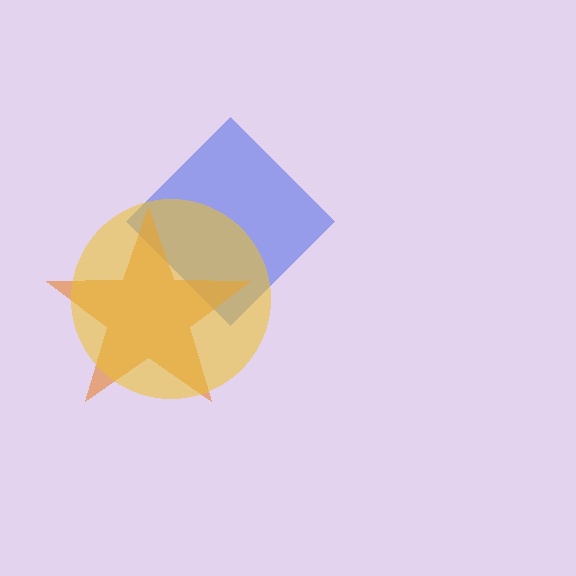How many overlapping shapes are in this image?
There are 3 overlapping shapes in the image.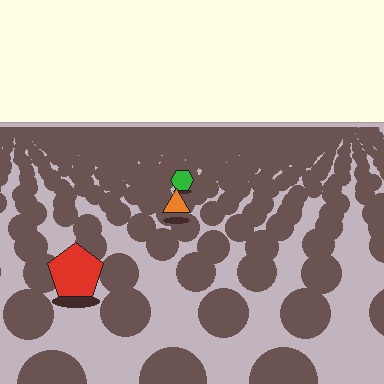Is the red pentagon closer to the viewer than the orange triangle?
Yes. The red pentagon is closer — you can tell from the texture gradient: the ground texture is coarser near it.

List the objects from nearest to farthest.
From nearest to farthest: the red pentagon, the orange triangle, the green hexagon.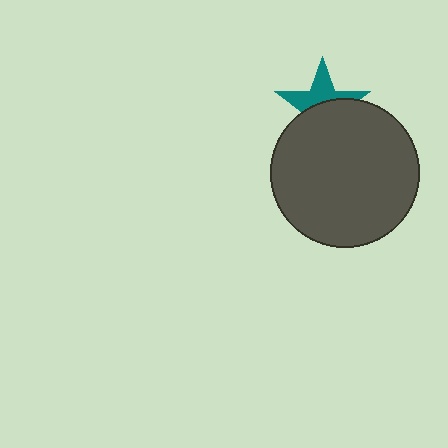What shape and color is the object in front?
The object in front is a dark gray circle.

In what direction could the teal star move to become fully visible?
The teal star could move up. That would shift it out from behind the dark gray circle entirely.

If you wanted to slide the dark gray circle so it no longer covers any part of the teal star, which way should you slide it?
Slide it down — that is the most direct way to separate the two shapes.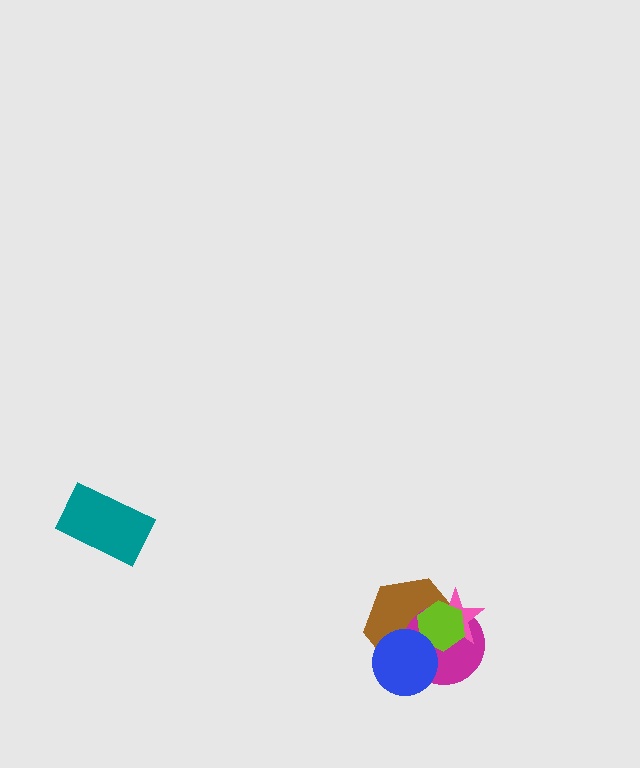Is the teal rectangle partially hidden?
No, no other shape covers it.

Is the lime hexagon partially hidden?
Yes, it is partially covered by another shape.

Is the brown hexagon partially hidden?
Yes, it is partially covered by another shape.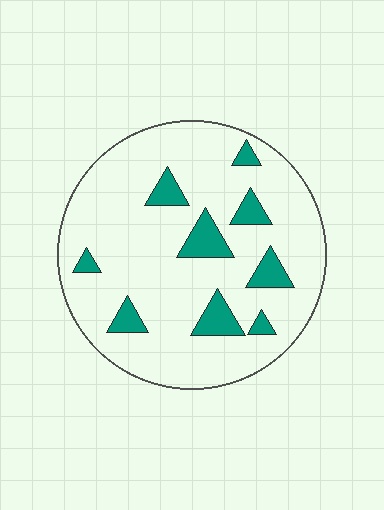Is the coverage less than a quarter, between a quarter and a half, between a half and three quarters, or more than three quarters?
Less than a quarter.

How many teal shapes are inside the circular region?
9.